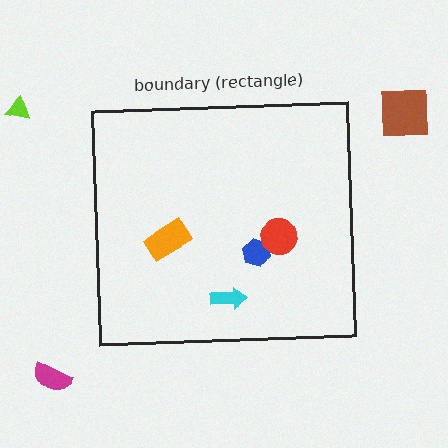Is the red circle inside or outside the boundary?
Inside.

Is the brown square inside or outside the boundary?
Outside.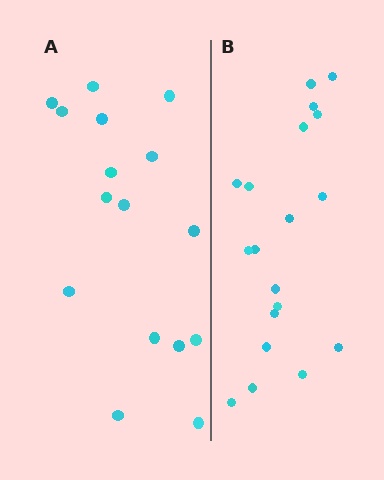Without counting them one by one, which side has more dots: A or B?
Region B (the right region) has more dots.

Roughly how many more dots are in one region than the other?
Region B has just a few more — roughly 2 or 3 more dots than region A.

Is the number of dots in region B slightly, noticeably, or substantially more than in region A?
Region B has only slightly more — the two regions are fairly close. The ratio is roughly 1.2 to 1.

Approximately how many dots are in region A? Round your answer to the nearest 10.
About 20 dots. (The exact count is 16, which rounds to 20.)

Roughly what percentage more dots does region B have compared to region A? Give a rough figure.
About 20% more.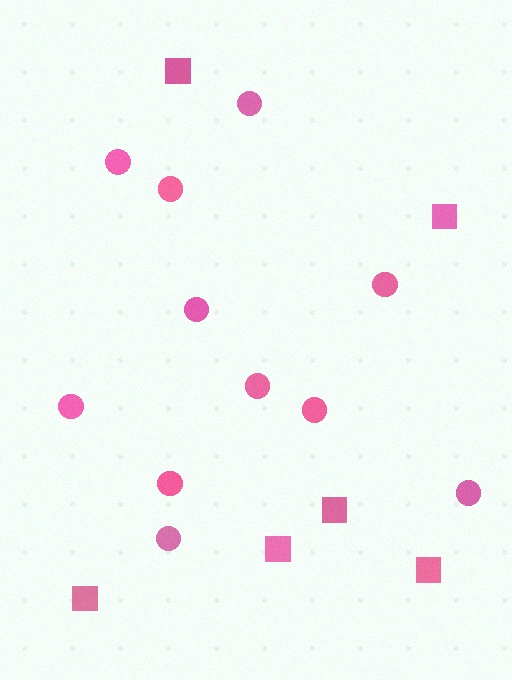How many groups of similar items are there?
There are 2 groups: one group of squares (6) and one group of circles (11).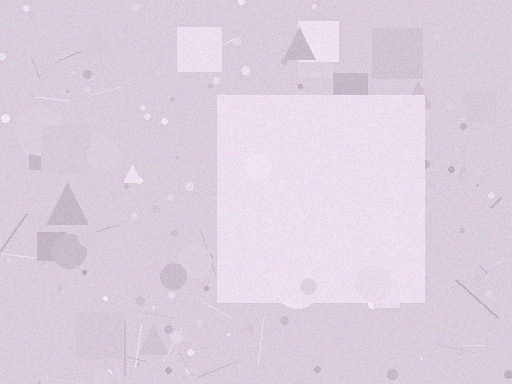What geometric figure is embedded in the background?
A square is embedded in the background.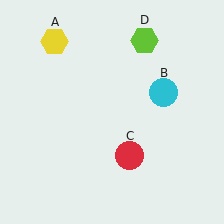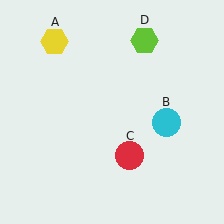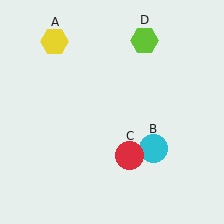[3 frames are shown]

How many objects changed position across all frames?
1 object changed position: cyan circle (object B).